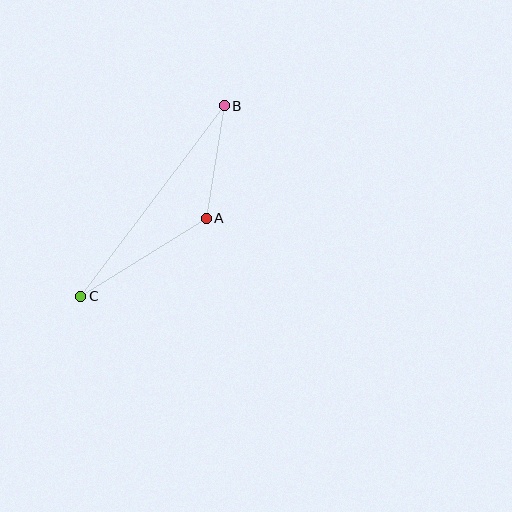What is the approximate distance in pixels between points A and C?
The distance between A and C is approximately 147 pixels.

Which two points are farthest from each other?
Points B and C are farthest from each other.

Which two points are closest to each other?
Points A and B are closest to each other.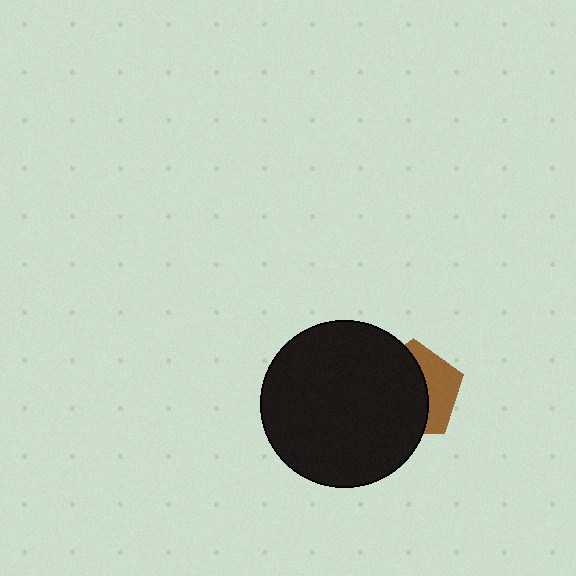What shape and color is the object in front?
The object in front is a black circle.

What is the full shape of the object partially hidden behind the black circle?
The partially hidden object is a brown pentagon.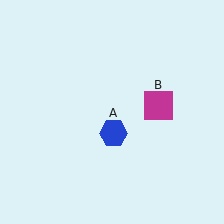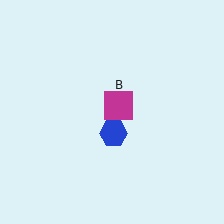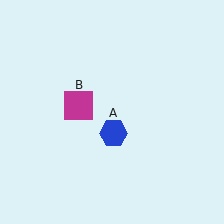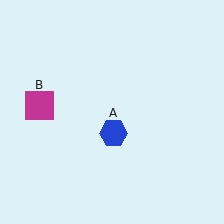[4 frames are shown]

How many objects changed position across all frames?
1 object changed position: magenta square (object B).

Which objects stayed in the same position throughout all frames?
Blue hexagon (object A) remained stationary.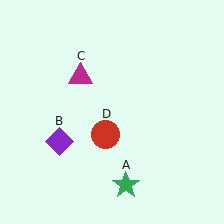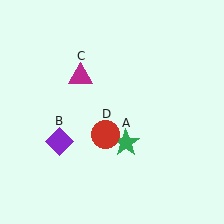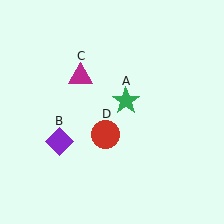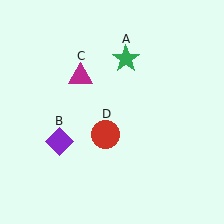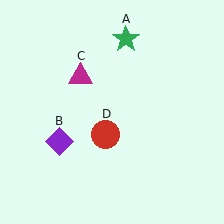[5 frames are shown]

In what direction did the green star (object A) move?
The green star (object A) moved up.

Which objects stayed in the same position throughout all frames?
Purple diamond (object B) and magenta triangle (object C) and red circle (object D) remained stationary.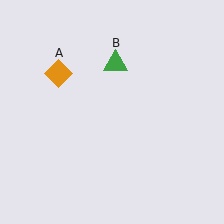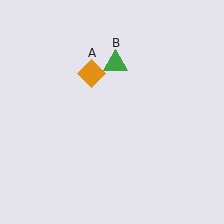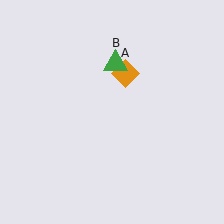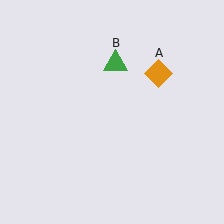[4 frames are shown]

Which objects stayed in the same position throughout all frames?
Green triangle (object B) remained stationary.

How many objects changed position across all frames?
1 object changed position: orange diamond (object A).